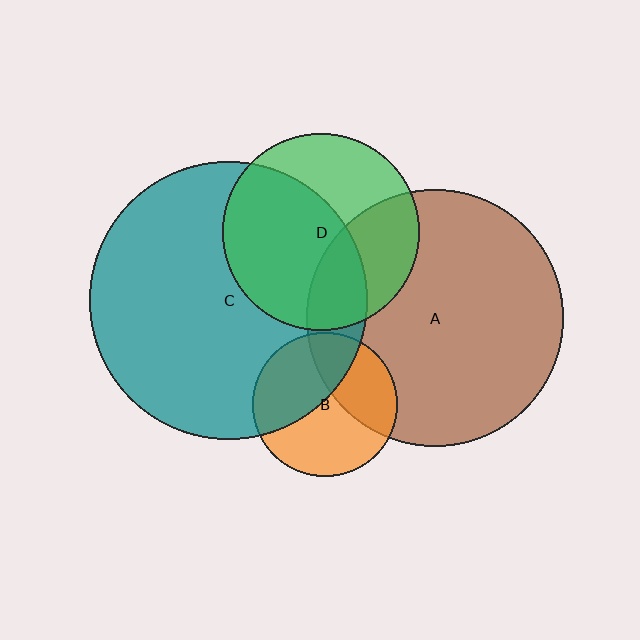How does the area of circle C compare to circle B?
Approximately 3.7 times.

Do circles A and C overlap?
Yes.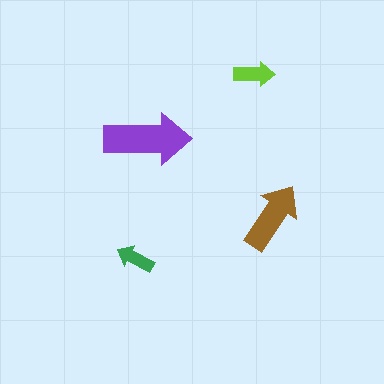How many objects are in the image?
There are 4 objects in the image.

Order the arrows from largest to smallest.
the purple one, the brown one, the lime one, the green one.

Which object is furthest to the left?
The green arrow is leftmost.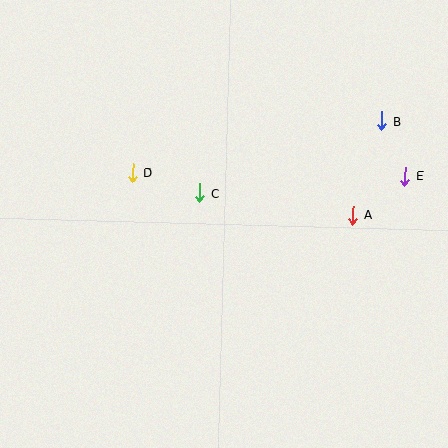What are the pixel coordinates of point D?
Point D is at (133, 173).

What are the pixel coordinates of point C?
Point C is at (200, 193).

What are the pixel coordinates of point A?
Point A is at (353, 215).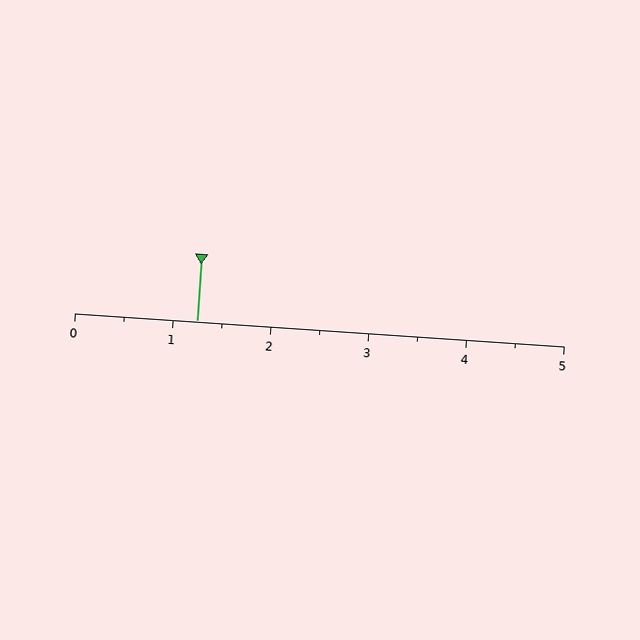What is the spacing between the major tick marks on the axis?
The major ticks are spaced 1 apart.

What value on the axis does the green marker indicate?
The marker indicates approximately 1.2.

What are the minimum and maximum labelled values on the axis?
The axis runs from 0 to 5.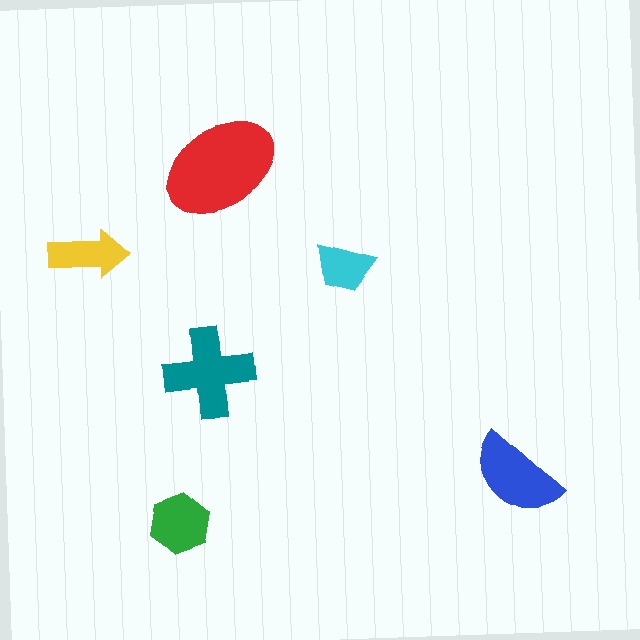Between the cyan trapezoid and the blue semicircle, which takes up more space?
The blue semicircle.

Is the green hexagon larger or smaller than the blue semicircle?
Smaller.